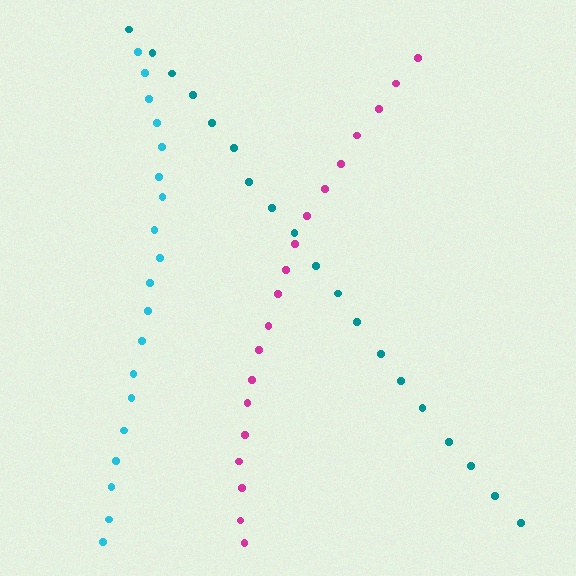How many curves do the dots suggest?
There are 3 distinct paths.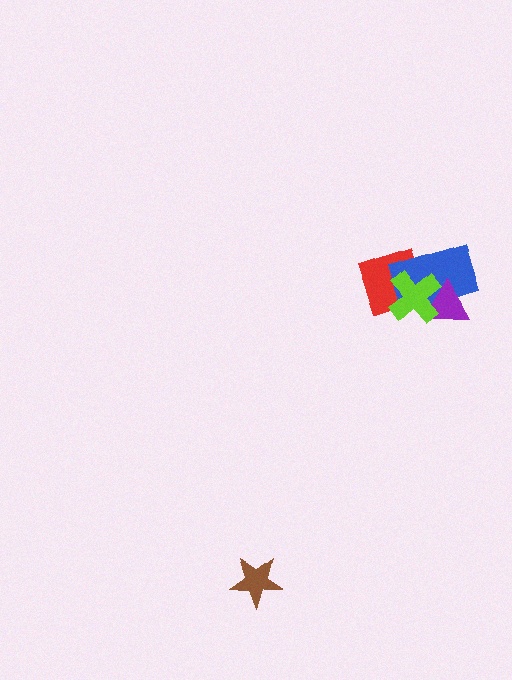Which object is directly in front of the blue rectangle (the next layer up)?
The purple triangle is directly in front of the blue rectangle.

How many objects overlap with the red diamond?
2 objects overlap with the red diamond.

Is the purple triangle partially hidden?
Yes, it is partially covered by another shape.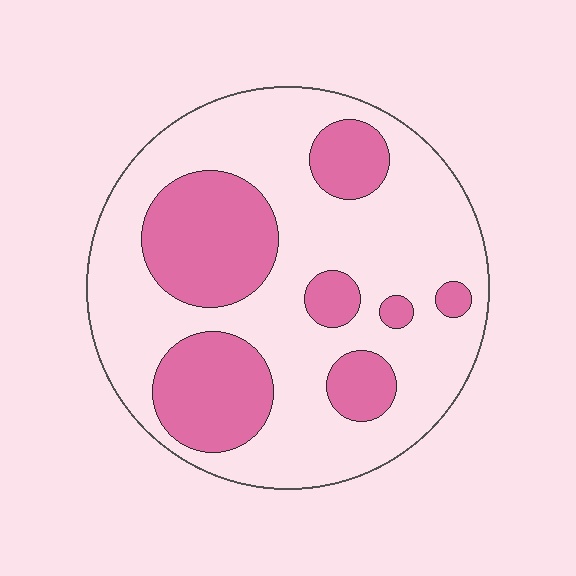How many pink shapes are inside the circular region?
7.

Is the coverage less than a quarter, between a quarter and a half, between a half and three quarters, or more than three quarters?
Between a quarter and a half.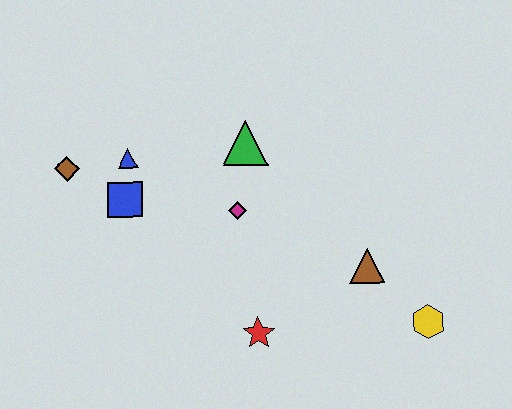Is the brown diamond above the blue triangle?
No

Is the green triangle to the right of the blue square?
Yes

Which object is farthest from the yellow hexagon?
The brown diamond is farthest from the yellow hexagon.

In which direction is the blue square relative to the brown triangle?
The blue square is to the left of the brown triangle.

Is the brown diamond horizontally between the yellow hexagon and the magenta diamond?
No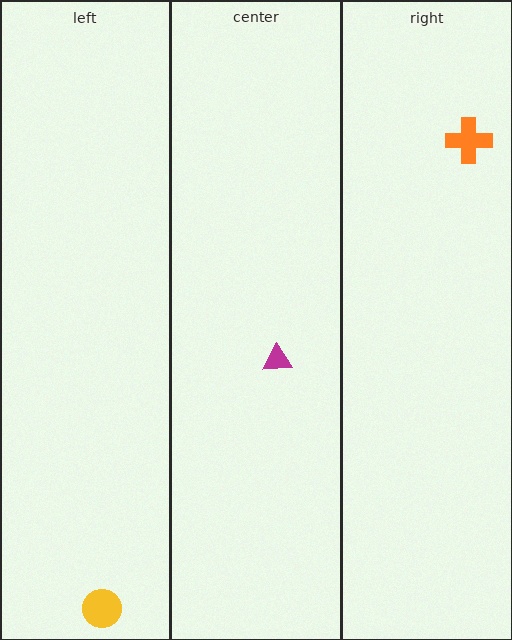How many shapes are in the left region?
1.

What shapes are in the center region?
The magenta triangle.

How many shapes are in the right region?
1.